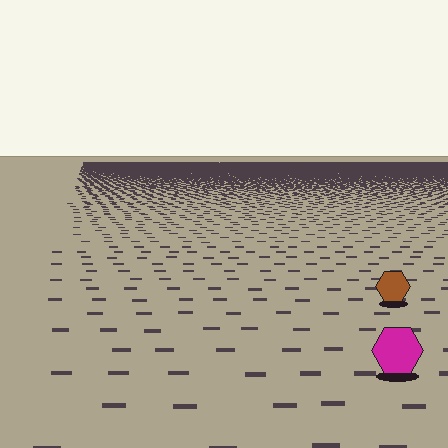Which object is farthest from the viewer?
The brown hexagon is farthest from the viewer. It appears smaller and the ground texture around it is denser.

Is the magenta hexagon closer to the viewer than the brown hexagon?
Yes. The magenta hexagon is closer — you can tell from the texture gradient: the ground texture is coarser near it.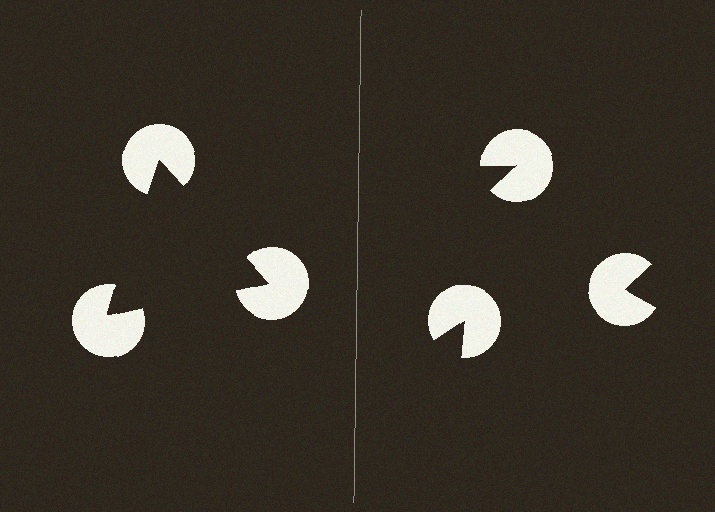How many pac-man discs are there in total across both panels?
6 — 3 on each side.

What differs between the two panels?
The pac-man discs are positioned identically on both sides; only the wedge orientations differ. On the left they align to a triangle; on the right they are misaligned.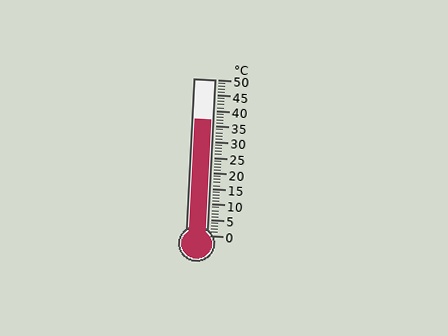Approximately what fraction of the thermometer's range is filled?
The thermometer is filled to approximately 75% of its range.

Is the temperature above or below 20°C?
The temperature is above 20°C.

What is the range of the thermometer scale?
The thermometer scale ranges from 0°C to 50°C.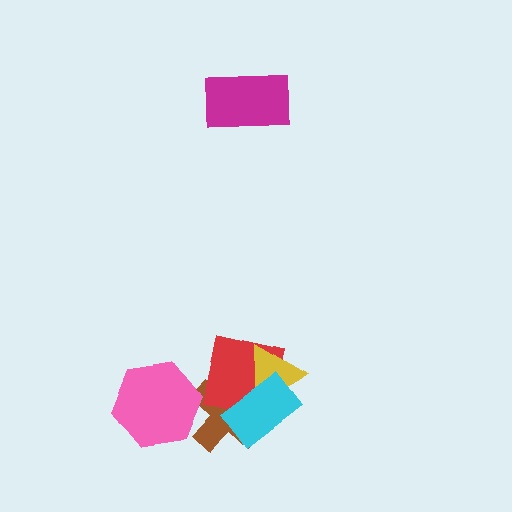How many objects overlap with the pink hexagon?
1 object overlaps with the pink hexagon.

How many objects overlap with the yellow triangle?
3 objects overlap with the yellow triangle.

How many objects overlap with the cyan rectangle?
3 objects overlap with the cyan rectangle.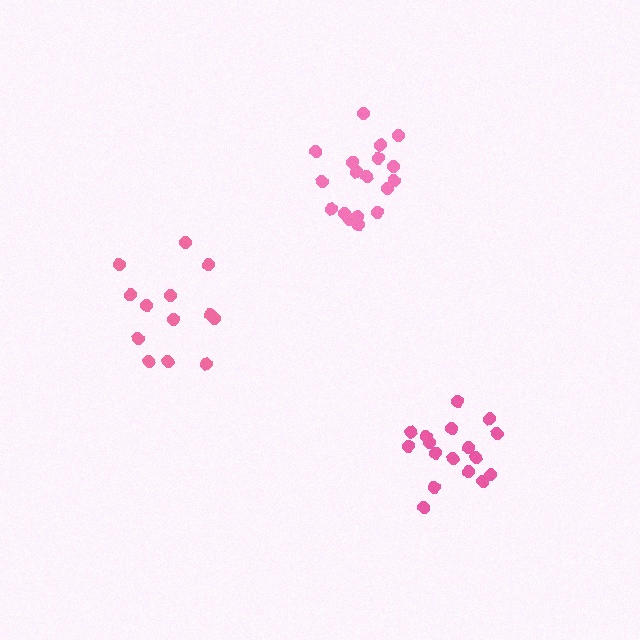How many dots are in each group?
Group 1: 18 dots, Group 2: 13 dots, Group 3: 17 dots (48 total).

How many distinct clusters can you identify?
There are 3 distinct clusters.